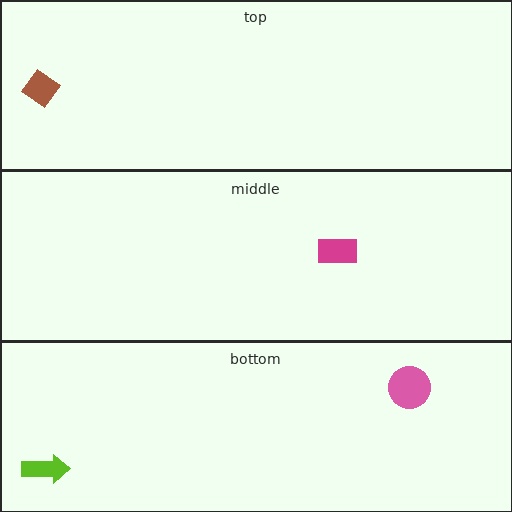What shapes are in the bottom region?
The pink circle, the lime arrow.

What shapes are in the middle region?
The magenta rectangle.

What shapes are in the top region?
The brown diamond.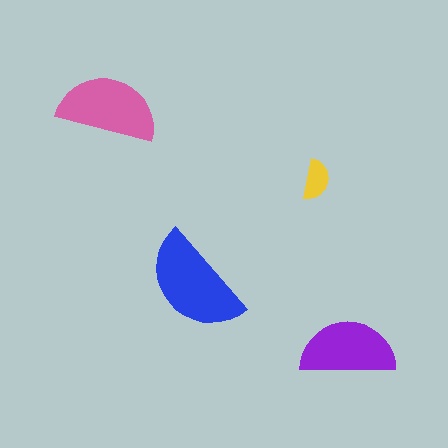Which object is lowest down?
The purple semicircle is bottommost.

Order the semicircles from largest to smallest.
the blue one, the pink one, the purple one, the yellow one.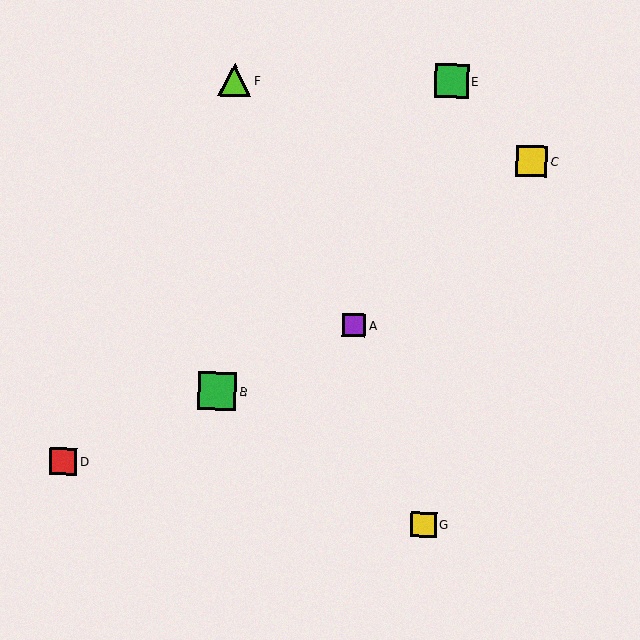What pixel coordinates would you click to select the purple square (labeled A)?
Click at (354, 325) to select the purple square A.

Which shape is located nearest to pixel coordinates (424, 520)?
The yellow square (labeled G) at (424, 524) is nearest to that location.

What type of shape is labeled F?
Shape F is a lime triangle.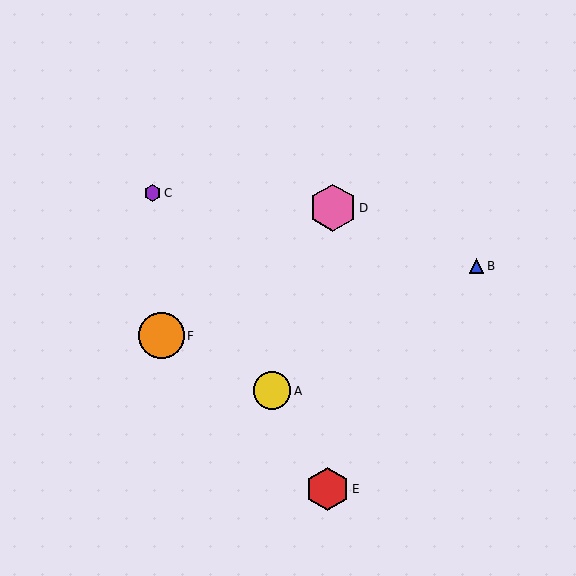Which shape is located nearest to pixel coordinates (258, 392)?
The yellow circle (labeled A) at (272, 391) is nearest to that location.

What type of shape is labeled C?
Shape C is a purple hexagon.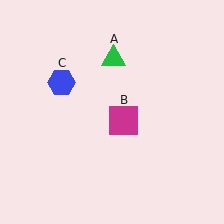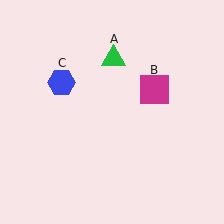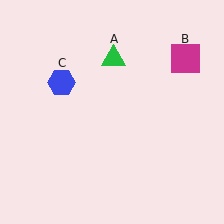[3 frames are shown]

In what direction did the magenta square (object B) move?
The magenta square (object B) moved up and to the right.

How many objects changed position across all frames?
1 object changed position: magenta square (object B).